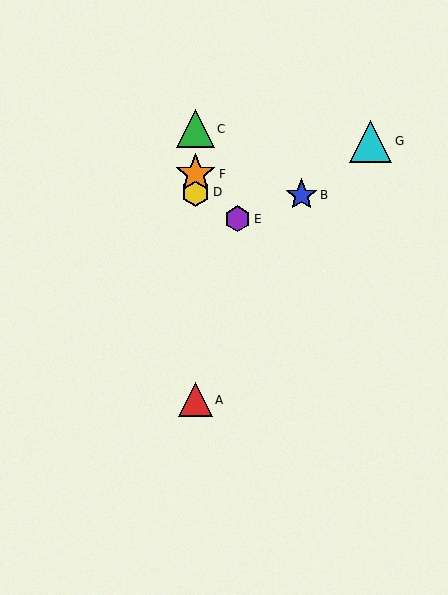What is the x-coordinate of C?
Object C is at x≈196.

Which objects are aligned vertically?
Objects A, C, D, F are aligned vertically.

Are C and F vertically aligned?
Yes, both are at x≈196.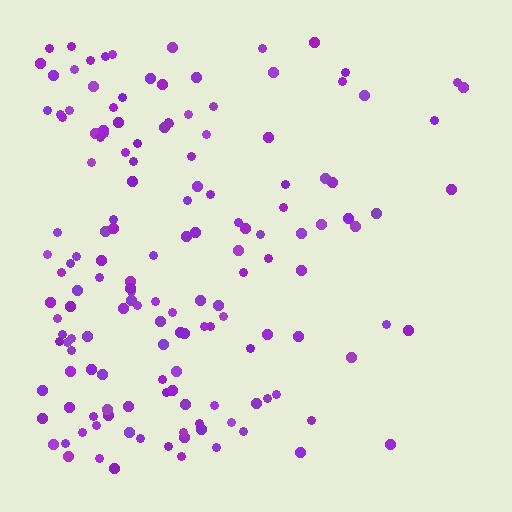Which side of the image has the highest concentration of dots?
The left.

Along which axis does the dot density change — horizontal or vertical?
Horizontal.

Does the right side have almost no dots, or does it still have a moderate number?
Still a moderate number, just noticeably fewer than the left.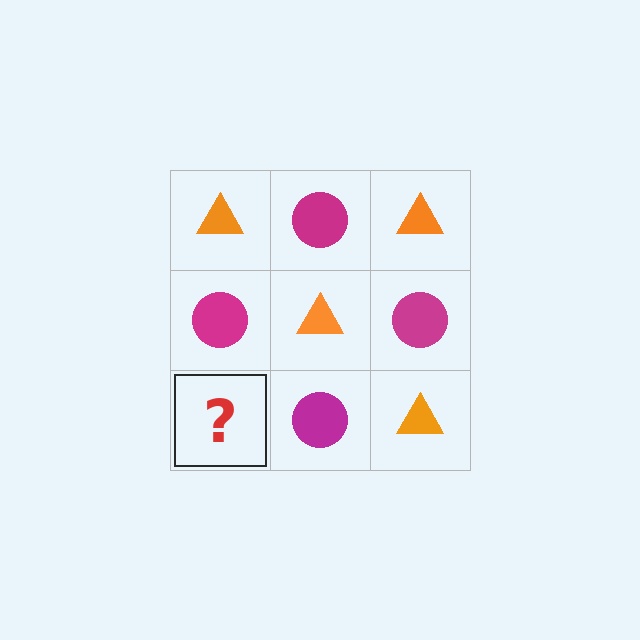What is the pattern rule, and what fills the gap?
The rule is that it alternates orange triangle and magenta circle in a checkerboard pattern. The gap should be filled with an orange triangle.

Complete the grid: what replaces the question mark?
The question mark should be replaced with an orange triangle.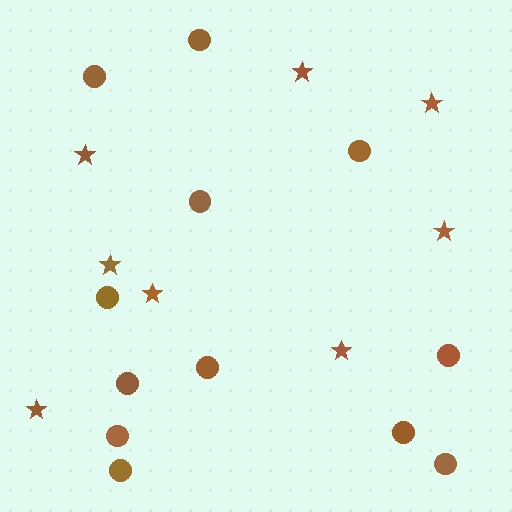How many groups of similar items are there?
There are 2 groups: one group of stars (8) and one group of circles (12).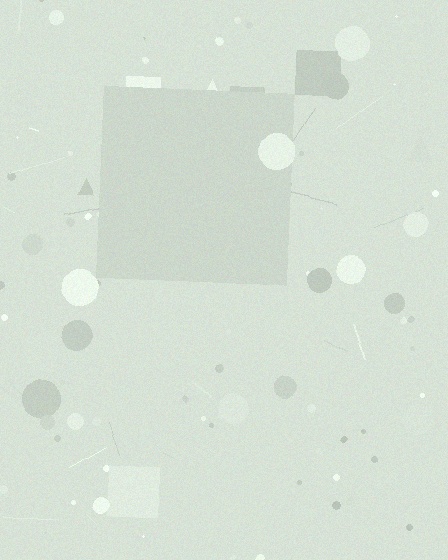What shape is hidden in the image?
A square is hidden in the image.